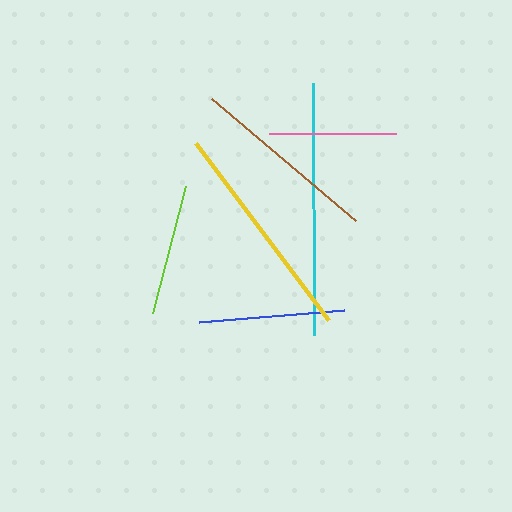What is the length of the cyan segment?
The cyan segment is approximately 252 pixels long.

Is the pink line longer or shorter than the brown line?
The brown line is longer than the pink line.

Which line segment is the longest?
The cyan line is the longest at approximately 252 pixels.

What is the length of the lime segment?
The lime segment is approximately 131 pixels long.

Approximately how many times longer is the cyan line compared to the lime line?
The cyan line is approximately 1.9 times the length of the lime line.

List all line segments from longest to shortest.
From longest to shortest: cyan, yellow, brown, blue, lime, pink.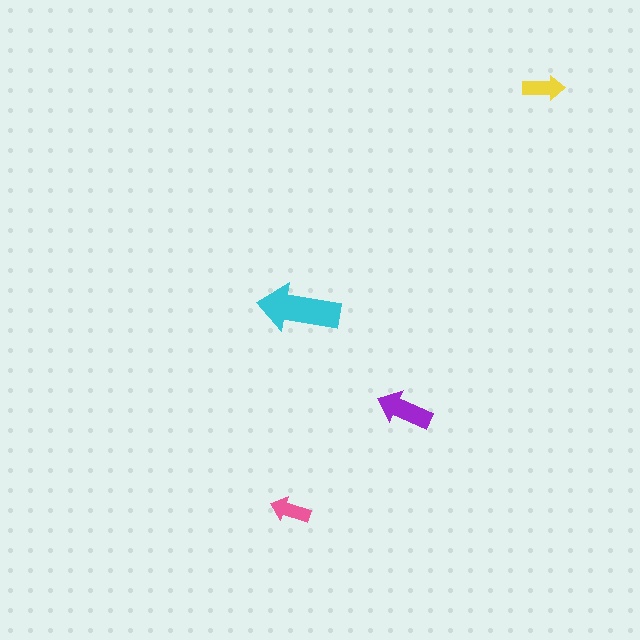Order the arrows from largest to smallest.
the cyan one, the purple one, the yellow one, the pink one.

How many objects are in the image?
There are 4 objects in the image.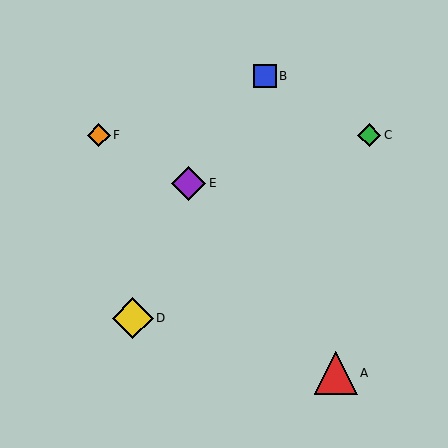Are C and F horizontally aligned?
Yes, both are at y≈135.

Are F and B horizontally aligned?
No, F is at y≈135 and B is at y≈76.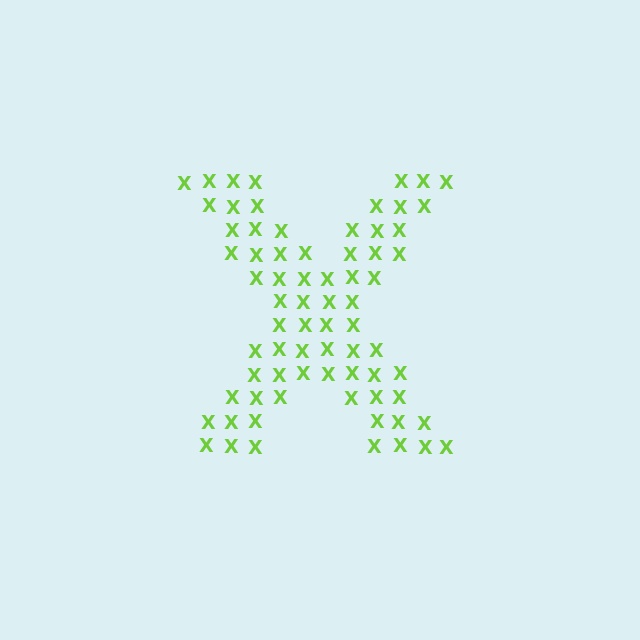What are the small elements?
The small elements are letter X's.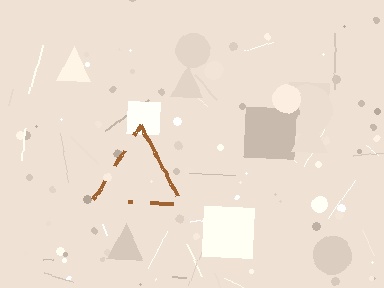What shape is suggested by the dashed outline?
The dashed outline suggests a triangle.